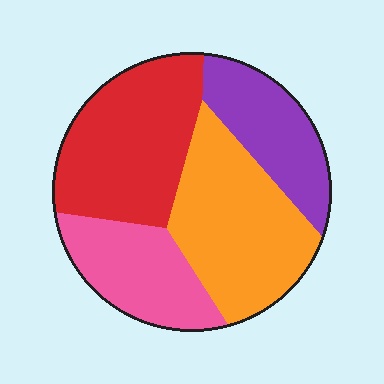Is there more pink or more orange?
Orange.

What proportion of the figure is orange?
Orange covers 31% of the figure.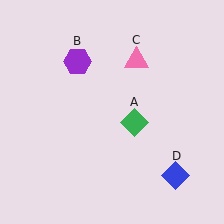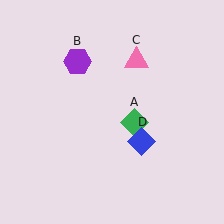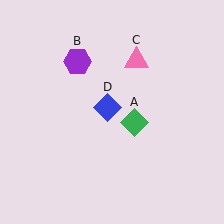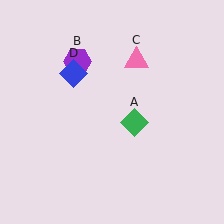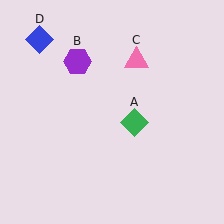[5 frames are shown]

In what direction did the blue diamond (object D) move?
The blue diamond (object D) moved up and to the left.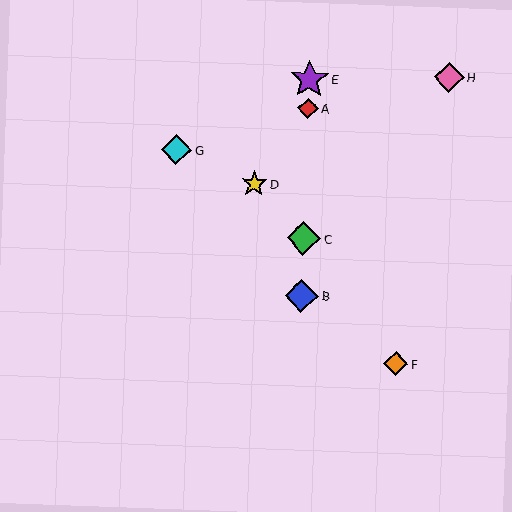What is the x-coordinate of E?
Object E is at x≈309.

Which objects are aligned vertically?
Objects A, B, C, E are aligned vertically.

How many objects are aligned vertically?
4 objects (A, B, C, E) are aligned vertically.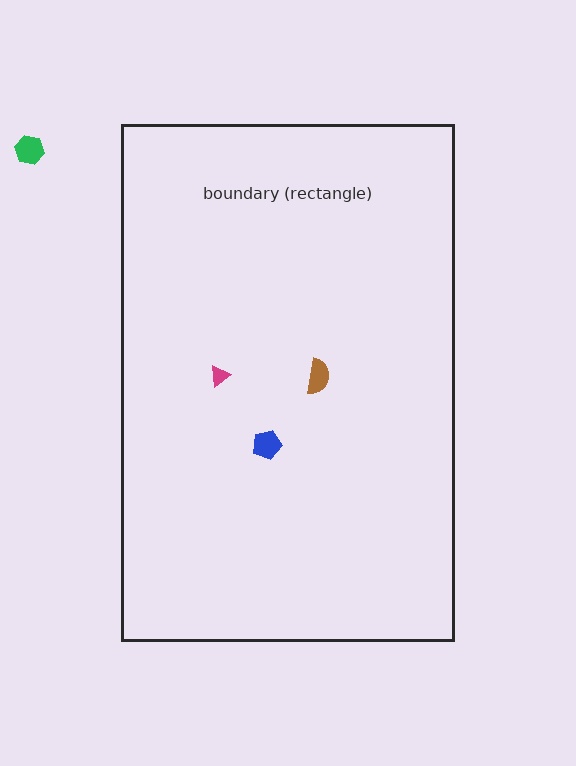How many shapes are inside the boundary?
3 inside, 1 outside.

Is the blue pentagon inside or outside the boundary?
Inside.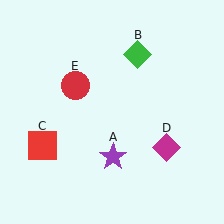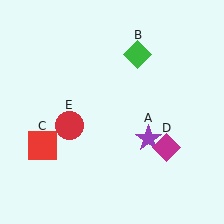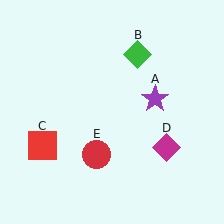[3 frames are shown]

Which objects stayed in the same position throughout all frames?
Green diamond (object B) and red square (object C) and magenta diamond (object D) remained stationary.